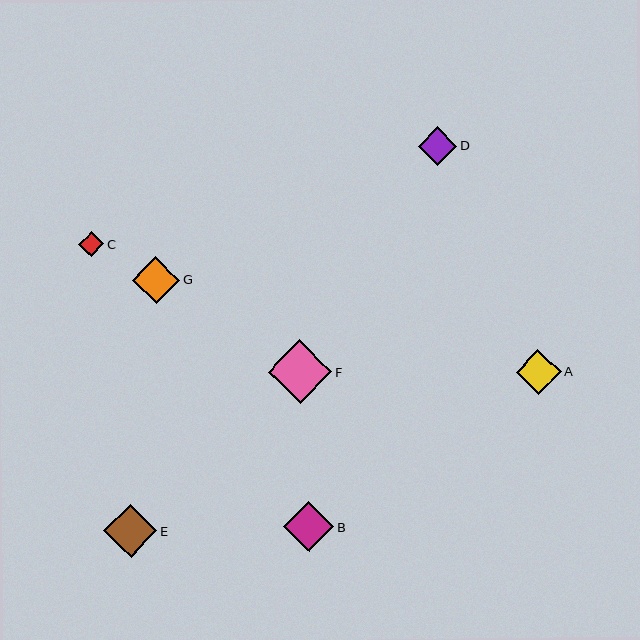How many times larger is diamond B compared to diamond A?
Diamond B is approximately 1.1 times the size of diamond A.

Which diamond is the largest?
Diamond F is the largest with a size of approximately 63 pixels.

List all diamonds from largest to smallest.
From largest to smallest: F, E, B, G, A, D, C.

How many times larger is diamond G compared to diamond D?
Diamond G is approximately 1.2 times the size of diamond D.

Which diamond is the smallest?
Diamond C is the smallest with a size of approximately 25 pixels.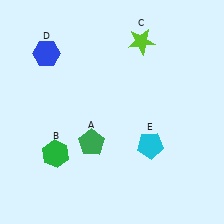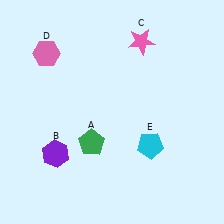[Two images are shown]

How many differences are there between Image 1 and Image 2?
There are 3 differences between the two images.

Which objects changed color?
B changed from green to purple. C changed from lime to pink. D changed from blue to pink.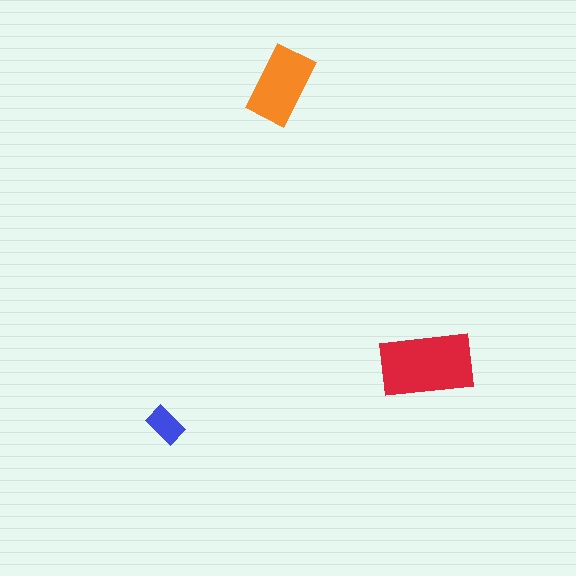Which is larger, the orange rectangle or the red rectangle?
The red one.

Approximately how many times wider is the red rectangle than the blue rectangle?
About 2.5 times wider.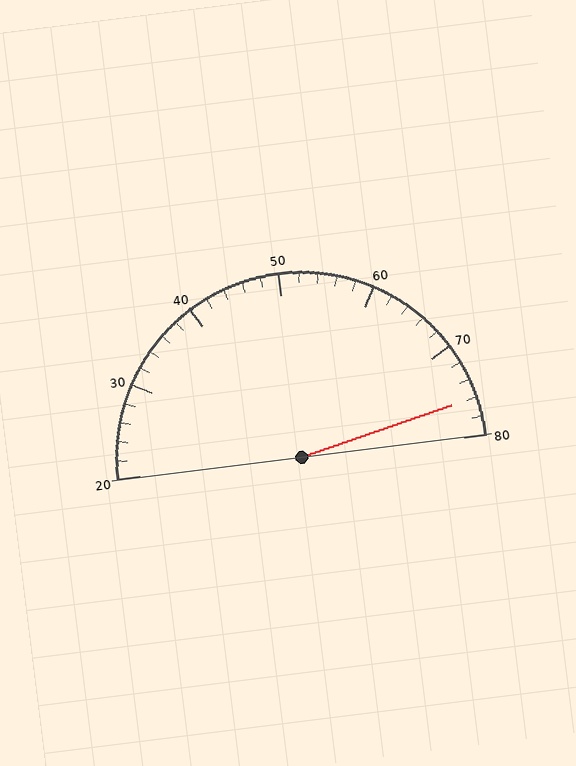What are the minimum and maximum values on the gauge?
The gauge ranges from 20 to 80.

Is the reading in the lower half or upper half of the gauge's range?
The reading is in the upper half of the range (20 to 80).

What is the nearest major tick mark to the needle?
The nearest major tick mark is 80.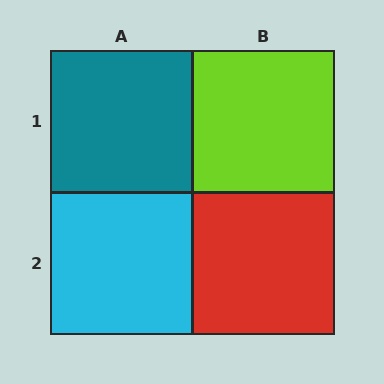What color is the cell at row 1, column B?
Lime.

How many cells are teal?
1 cell is teal.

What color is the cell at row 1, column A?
Teal.